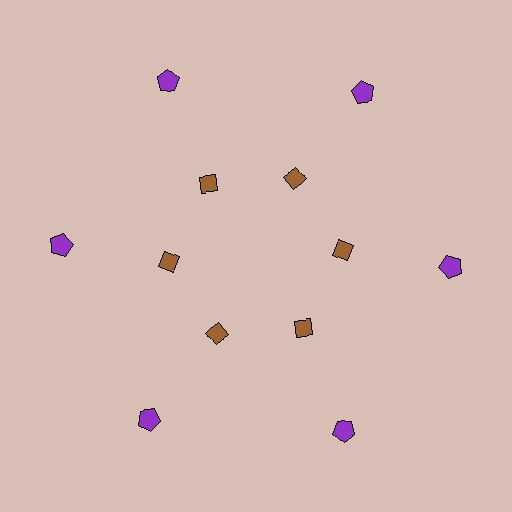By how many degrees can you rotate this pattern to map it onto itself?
The pattern maps onto itself every 60 degrees of rotation.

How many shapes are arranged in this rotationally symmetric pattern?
There are 12 shapes, arranged in 6 groups of 2.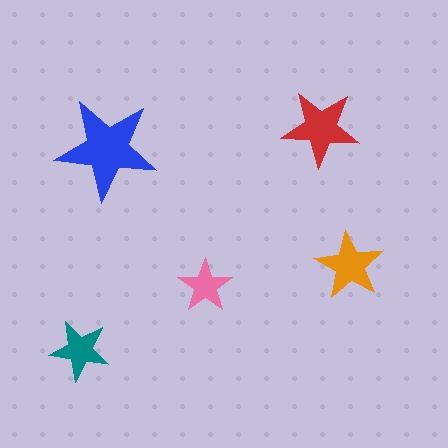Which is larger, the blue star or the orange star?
The blue one.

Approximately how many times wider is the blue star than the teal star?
About 1.5 times wider.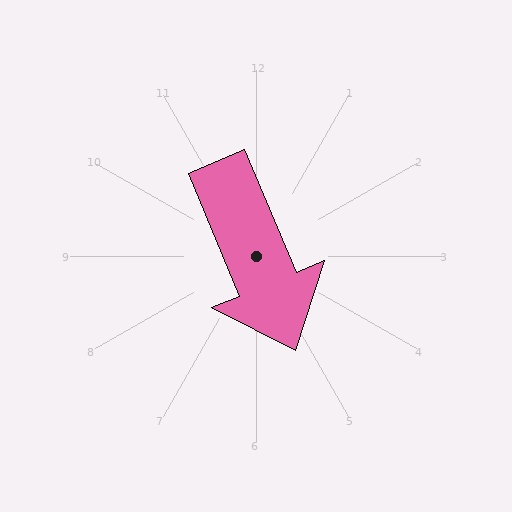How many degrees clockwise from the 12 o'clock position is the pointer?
Approximately 157 degrees.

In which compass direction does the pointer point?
Southeast.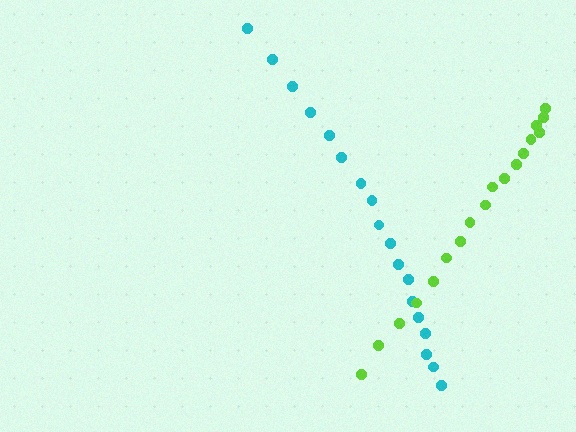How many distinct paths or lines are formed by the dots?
There are 2 distinct paths.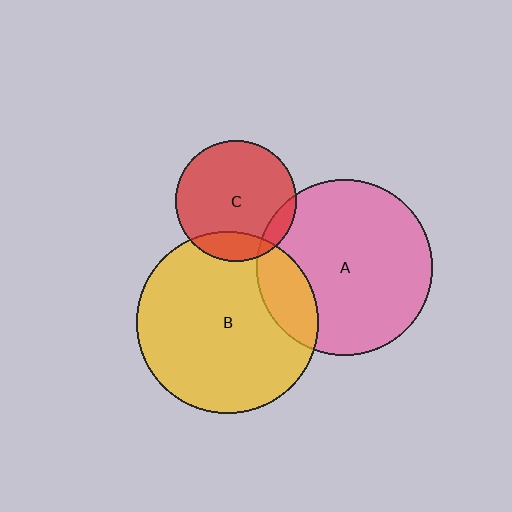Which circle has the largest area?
Circle B (yellow).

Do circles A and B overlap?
Yes.